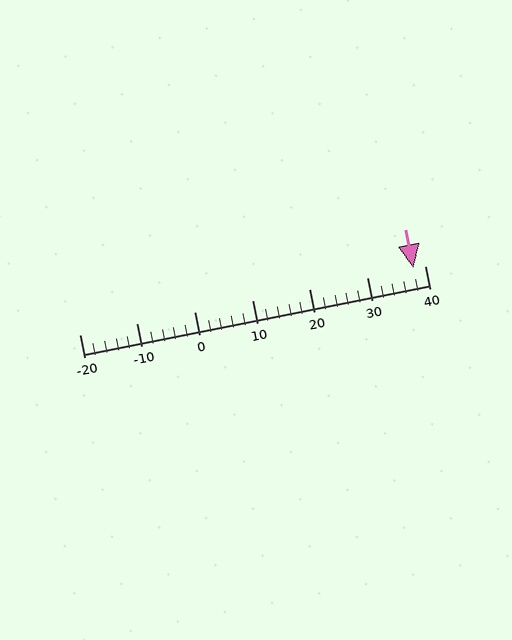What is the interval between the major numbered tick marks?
The major tick marks are spaced 10 units apart.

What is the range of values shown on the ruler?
The ruler shows values from -20 to 40.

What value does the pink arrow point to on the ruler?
The pink arrow points to approximately 38.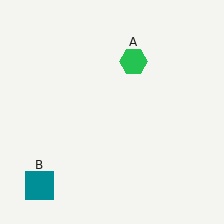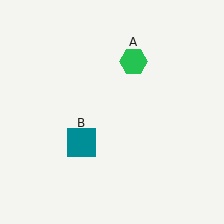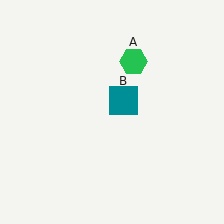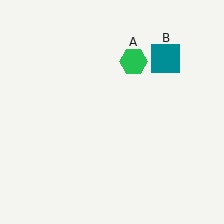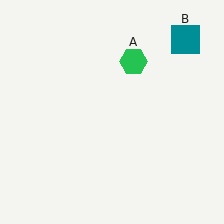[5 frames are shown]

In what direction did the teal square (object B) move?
The teal square (object B) moved up and to the right.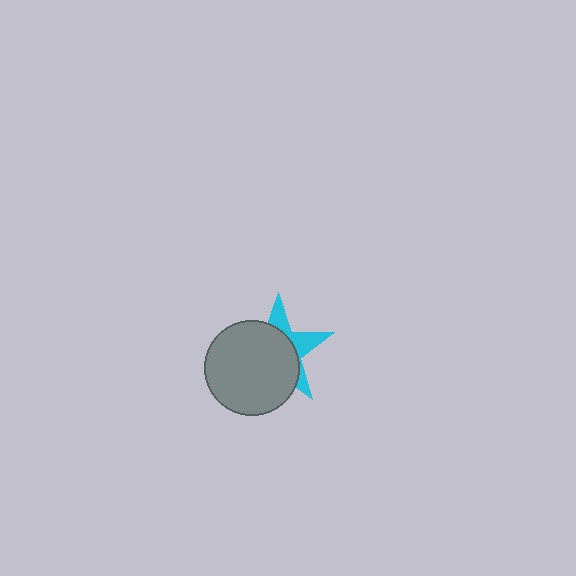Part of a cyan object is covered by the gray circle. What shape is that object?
It is a star.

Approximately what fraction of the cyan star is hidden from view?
Roughly 67% of the cyan star is hidden behind the gray circle.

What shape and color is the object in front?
The object in front is a gray circle.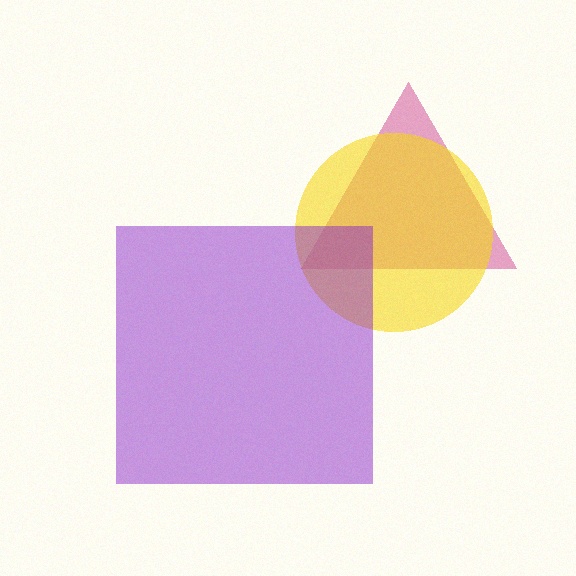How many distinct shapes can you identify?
There are 3 distinct shapes: a magenta triangle, a yellow circle, a purple square.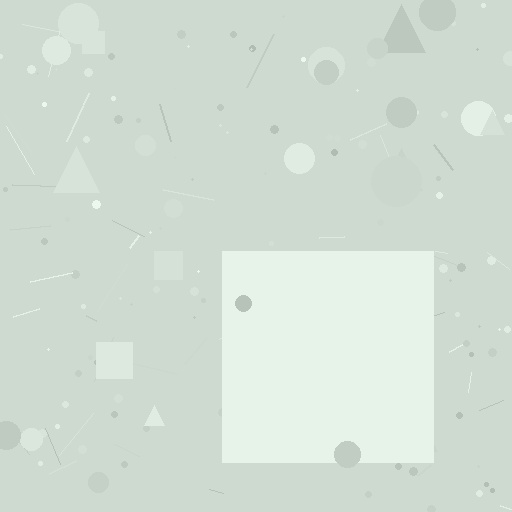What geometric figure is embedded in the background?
A square is embedded in the background.